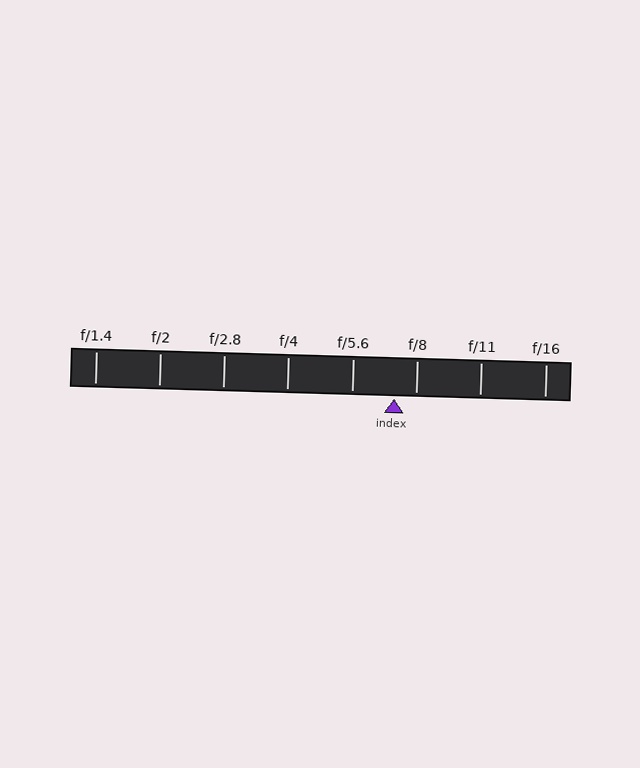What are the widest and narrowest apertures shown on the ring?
The widest aperture shown is f/1.4 and the narrowest is f/16.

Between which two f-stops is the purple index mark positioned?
The index mark is between f/5.6 and f/8.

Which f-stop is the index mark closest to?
The index mark is closest to f/8.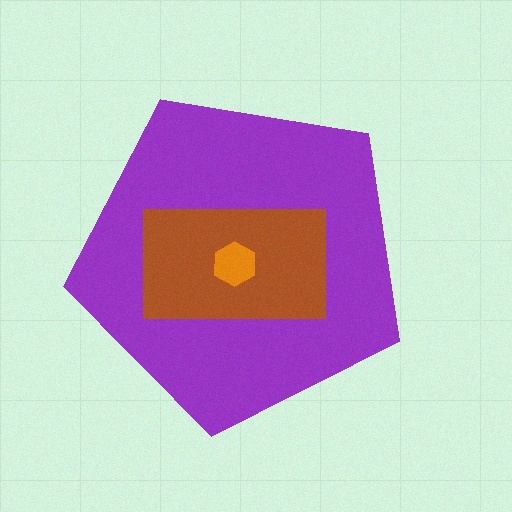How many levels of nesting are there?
3.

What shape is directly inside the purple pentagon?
The brown rectangle.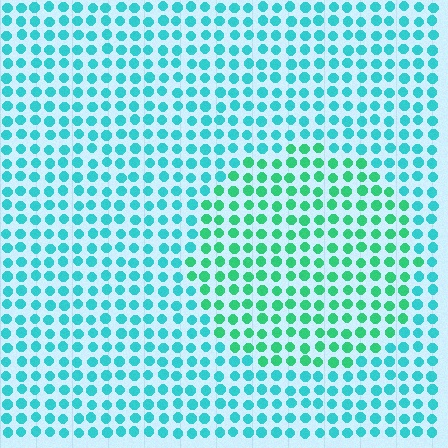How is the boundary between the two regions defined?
The boundary is defined purely by a slight shift in hue (about 33 degrees). Spacing, size, and orientation are identical on both sides.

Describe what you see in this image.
The image is filled with small cyan elements in a uniform arrangement. A circle-shaped region is visible where the elements are tinted to a slightly different hue, forming a subtle color boundary.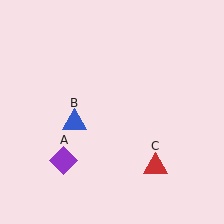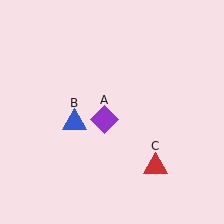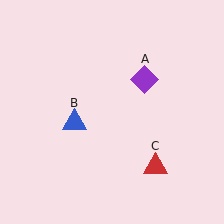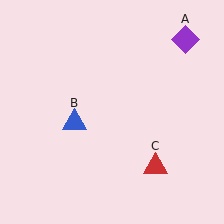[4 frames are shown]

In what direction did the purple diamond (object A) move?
The purple diamond (object A) moved up and to the right.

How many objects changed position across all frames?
1 object changed position: purple diamond (object A).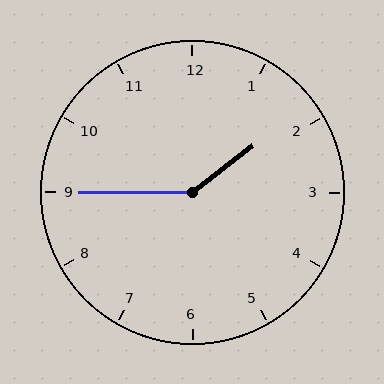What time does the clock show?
1:45.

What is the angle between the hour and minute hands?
Approximately 142 degrees.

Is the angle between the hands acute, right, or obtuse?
It is obtuse.